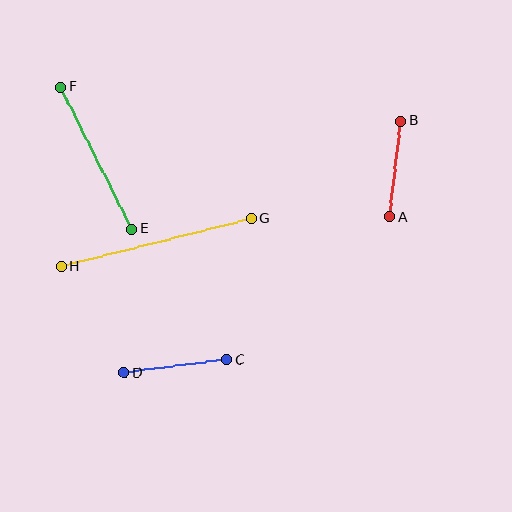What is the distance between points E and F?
The distance is approximately 159 pixels.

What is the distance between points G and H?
The distance is approximately 196 pixels.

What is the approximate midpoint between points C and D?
The midpoint is at approximately (175, 366) pixels.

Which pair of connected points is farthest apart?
Points G and H are farthest apart.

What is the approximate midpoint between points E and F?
The midpoint is at approximately (96, 158) pixels.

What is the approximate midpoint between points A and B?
The midpoint is at approximately (395, 169) pixels.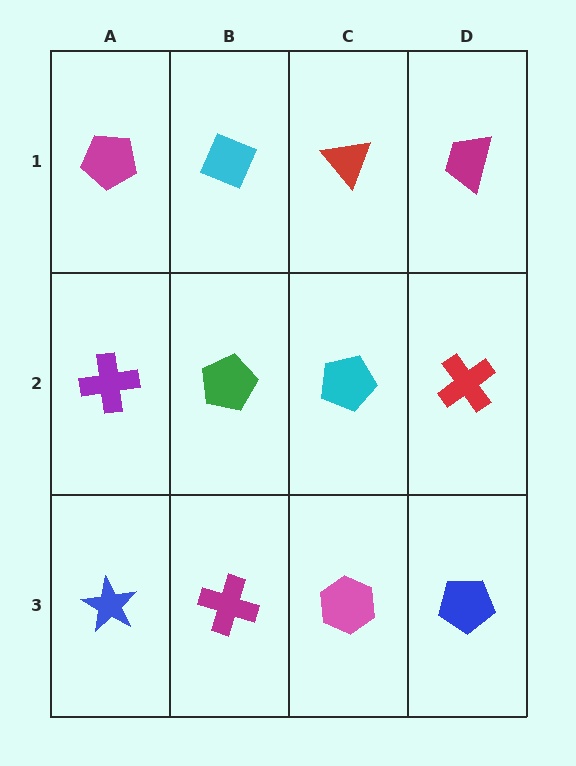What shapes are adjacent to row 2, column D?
A magenta trapezoid (row 1, column D), a blue pentagon (row 3, column D), a cyan pentagon (row 2, column C).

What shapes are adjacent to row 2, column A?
A magenta pentagon (row 1, column A), a blue star (row 3, column A), a green pentagon (row 2, column B).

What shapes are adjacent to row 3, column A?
A purple cross (row 2, column A), a magenta cross (row 3, column B).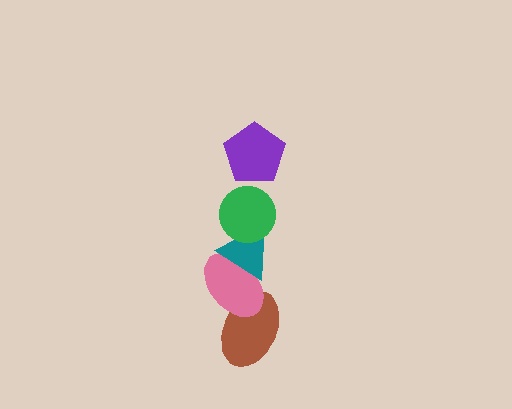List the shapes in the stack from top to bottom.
From top to bottom: the purple pentagon, the green circle, the teal triangle, the pink ellipse, the brown ellipse.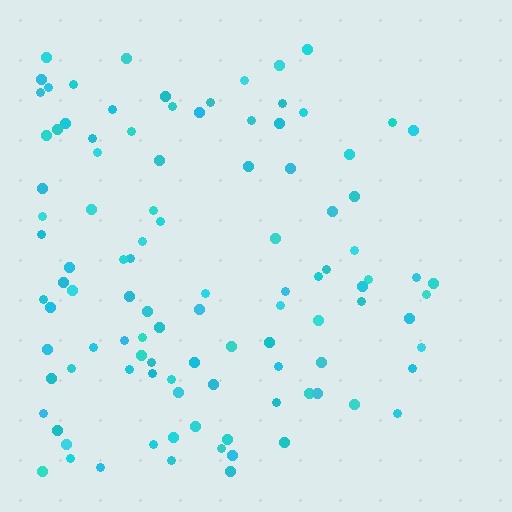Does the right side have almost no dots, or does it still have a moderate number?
Still a moderate number, just noticeably fewer than the left.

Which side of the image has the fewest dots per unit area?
The right.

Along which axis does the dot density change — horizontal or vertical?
Horizontal.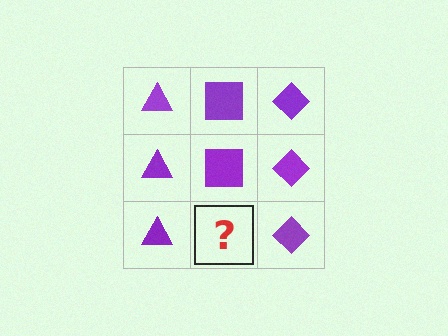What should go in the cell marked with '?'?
The missing cell should contain a purple square.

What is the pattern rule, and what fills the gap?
The rule is that each column has a consistent shape. The gap should be filled with a purple square.